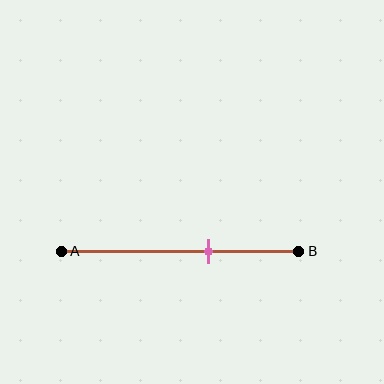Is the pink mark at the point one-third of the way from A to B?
No, the mark is at about 60% from A, not at the 33% one-third point.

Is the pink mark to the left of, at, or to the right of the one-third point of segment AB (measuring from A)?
The pink mark is to the right of the one-third point of segment AB.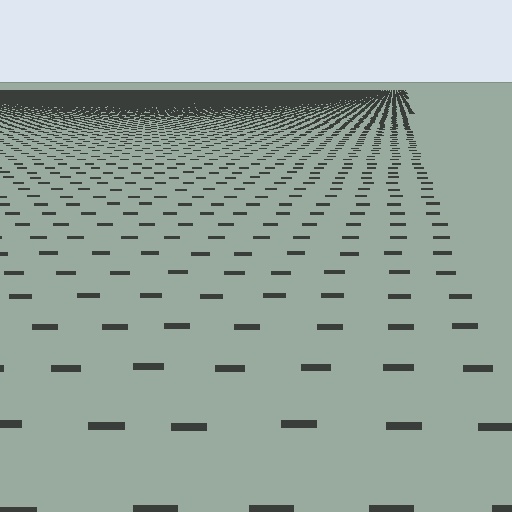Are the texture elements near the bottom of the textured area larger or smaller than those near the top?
Larger. Near the bottom, elements are closer to the viewer and appear at a bigger on-screen size.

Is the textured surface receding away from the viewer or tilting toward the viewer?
The surface is receding away from the viewer. Texture elements get smaller and denser toward the top.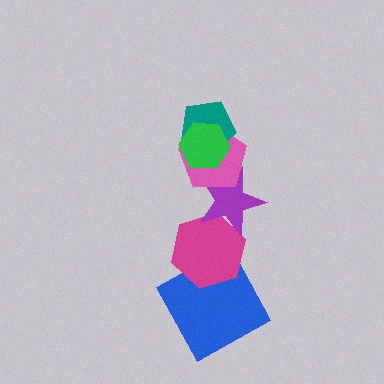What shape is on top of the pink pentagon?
The teal pentagon is on top of the pink pentagon.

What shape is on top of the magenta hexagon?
The purple star is on top of the magenta hexagon.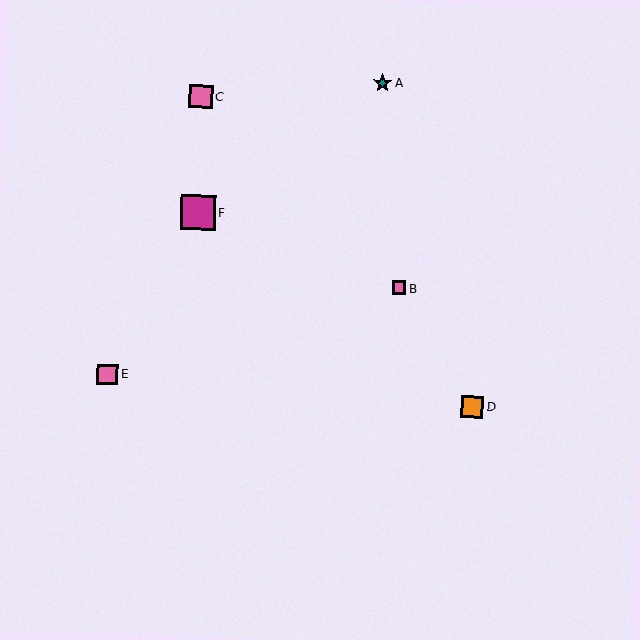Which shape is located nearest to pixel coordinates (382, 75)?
The teal star (labeled A) at (382, 83) is nearest to that location.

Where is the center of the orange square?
The center of the orange square is at (472, 407).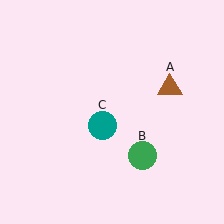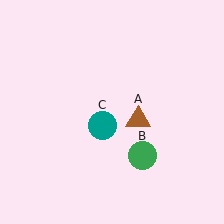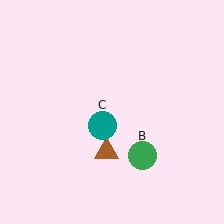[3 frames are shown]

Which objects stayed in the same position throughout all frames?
Green circle (object B) and teal circle (object C) remained stationary.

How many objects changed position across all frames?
1 object changed position: brown triangle (object A).